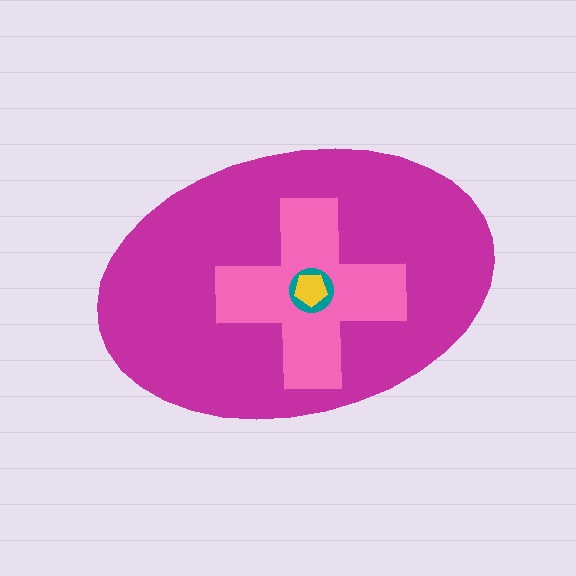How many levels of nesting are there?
4.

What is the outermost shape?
The magenta ellipse.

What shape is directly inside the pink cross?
The teal circle.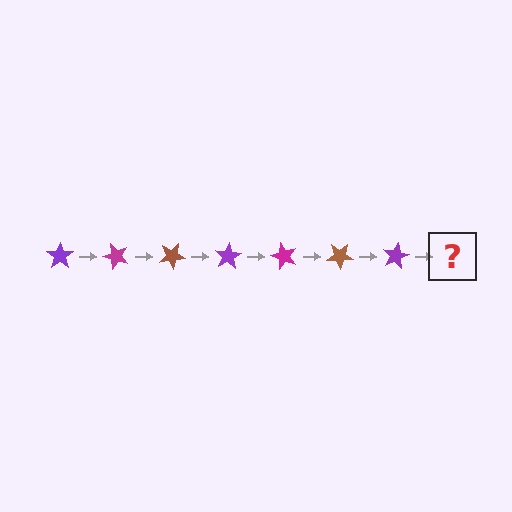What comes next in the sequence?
The next element should be a magenta star, rotated 350 degrees from the start.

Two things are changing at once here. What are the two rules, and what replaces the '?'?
The two rules are that it rotates 50 degrees each step and the color cycles through purple, magenta, and brown. The '?' should be a magenta star, rotated 350 degrees from the start.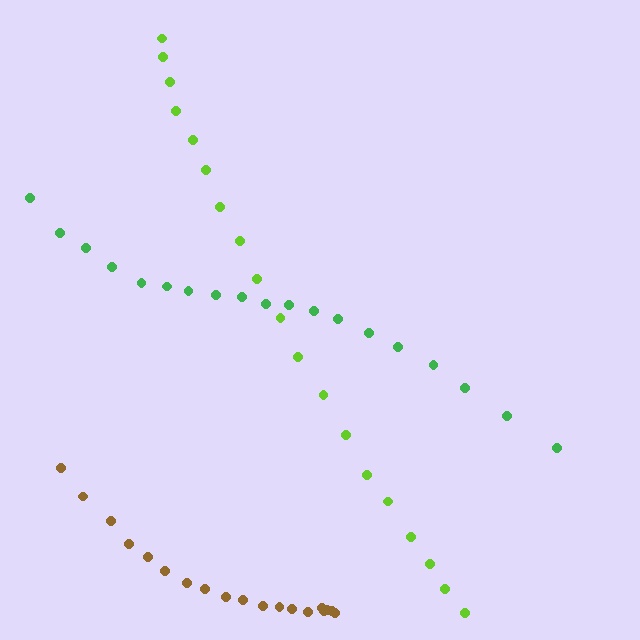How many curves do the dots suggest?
There are 3 distinct paths.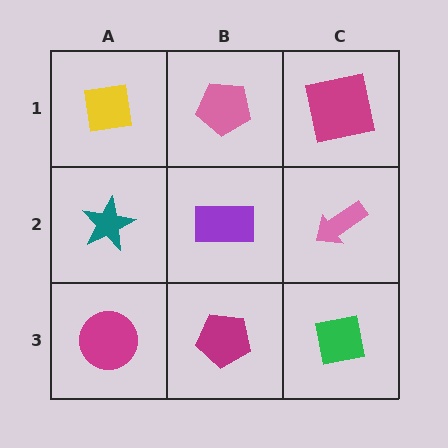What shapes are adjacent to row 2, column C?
A magenta square (row 1, column C), a green square (row 3, column C), a purple rectangle (row 2, column B).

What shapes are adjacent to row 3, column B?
A purple rectangle (row 2, column B), a magenta circle (row 3, column A), a green square (row 3, column C).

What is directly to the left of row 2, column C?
A purple rectangle.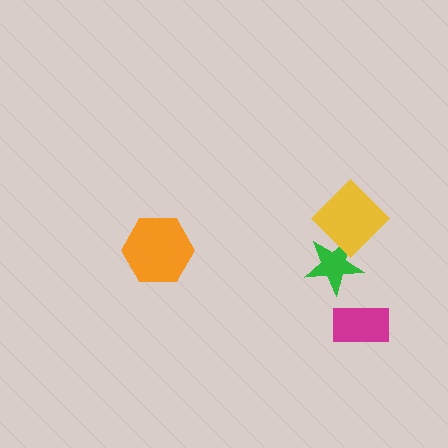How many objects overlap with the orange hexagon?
0 objects overlap with the orange hexagon.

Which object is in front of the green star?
The yellow diamond is in front of the green star.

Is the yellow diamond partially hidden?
No, no other shape covers it.